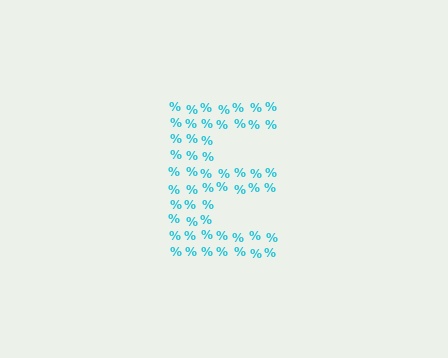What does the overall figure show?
The overall figure shows the letter E.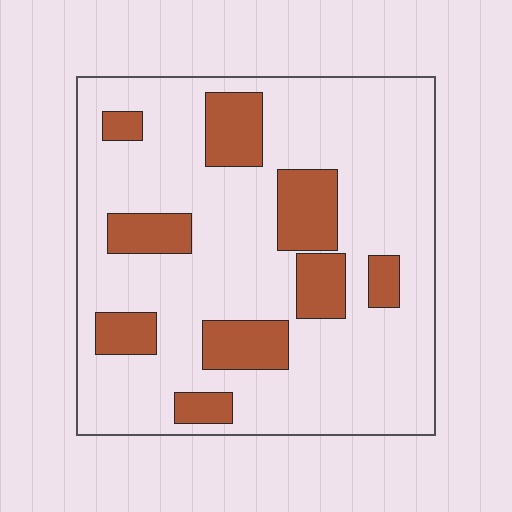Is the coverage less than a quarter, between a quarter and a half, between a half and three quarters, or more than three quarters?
Less than a quarter.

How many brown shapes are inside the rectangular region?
9.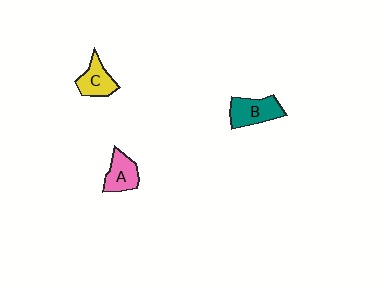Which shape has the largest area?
Shape B (teal).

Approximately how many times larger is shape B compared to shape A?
Approximately 1.2 times.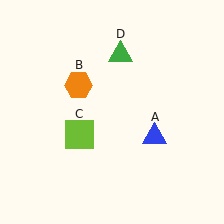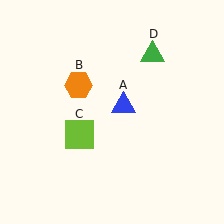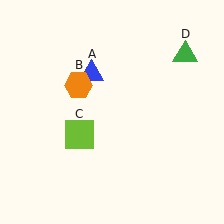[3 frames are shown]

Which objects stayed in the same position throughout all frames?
Orange hexagon (object B) and lime square (object C) remained stationary.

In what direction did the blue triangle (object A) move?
The blue triangle (object A) moved up and to the left.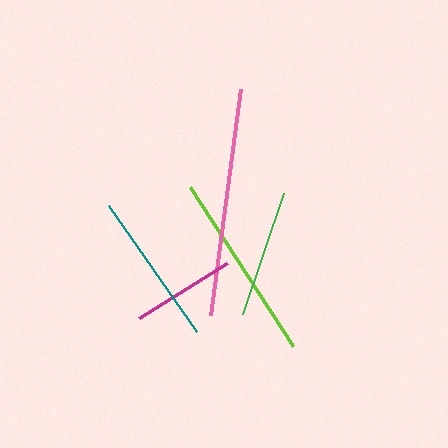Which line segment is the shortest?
The magenta line is the shortest at approximately 104 pixels.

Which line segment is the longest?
The pink line is the longest at approximately 228 pixels.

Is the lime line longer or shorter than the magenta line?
The lime line is longer than the magenta line.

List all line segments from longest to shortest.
From longest to shortest: pink, lime, teal, green, magenta.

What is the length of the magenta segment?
The magenta segment is approximately 104 pixels long.